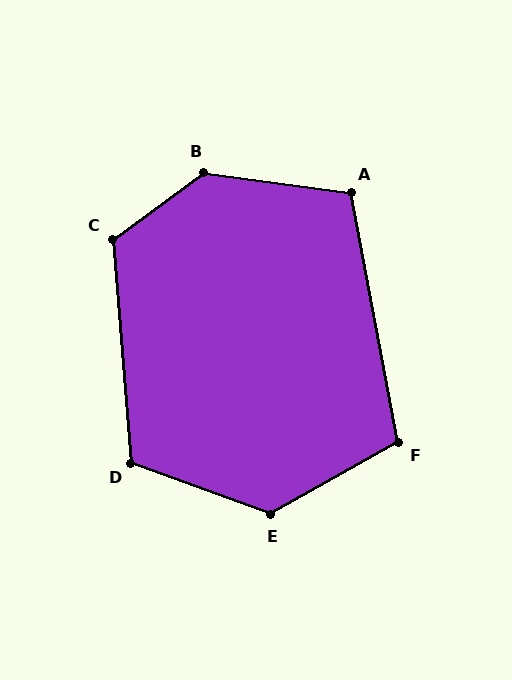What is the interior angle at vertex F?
Approximately 109 degrees (obtuse).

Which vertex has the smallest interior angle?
A, at approximately 108 degrees.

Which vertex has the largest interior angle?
B, at approximately 136 degrees.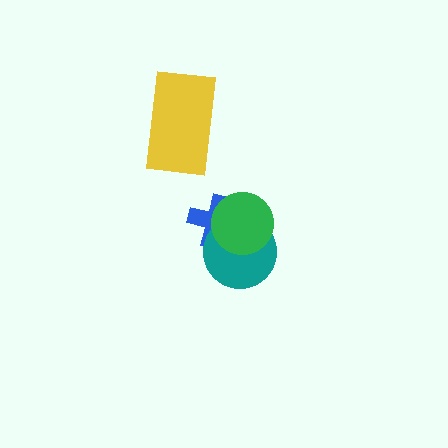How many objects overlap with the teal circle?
2 objects overlap with the teal circle.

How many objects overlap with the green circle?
2 objects overlap with the green circle.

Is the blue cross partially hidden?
Yes, it is partially covered by another shape.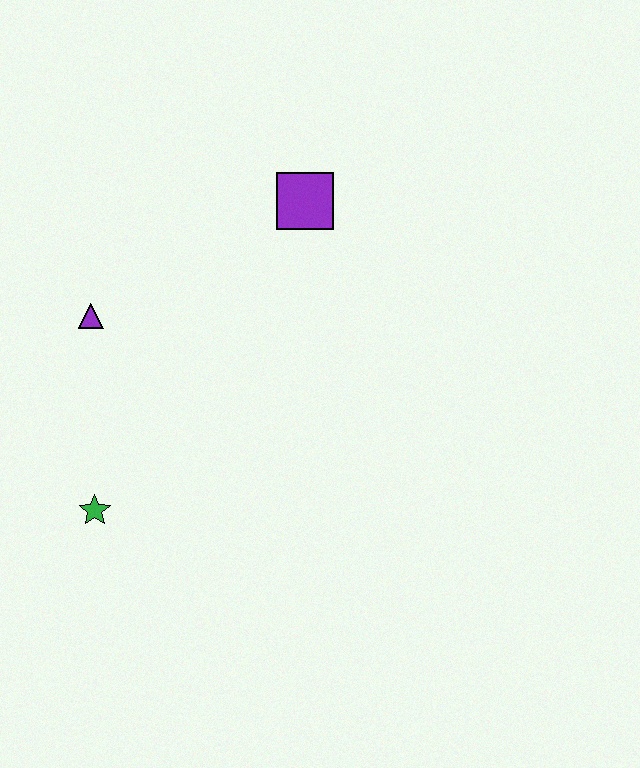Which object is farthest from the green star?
The purple square is farthest from the green star.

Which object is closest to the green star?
The purple triangle is closest to the green star.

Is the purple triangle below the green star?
No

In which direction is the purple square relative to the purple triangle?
The purple square is to the right of the purple triangle.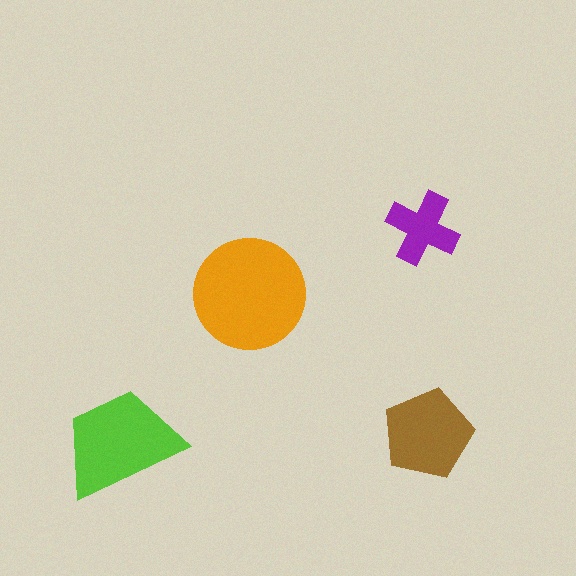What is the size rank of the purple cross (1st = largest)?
4th.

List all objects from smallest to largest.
The purple cross, the brown pentagon, the lime trapezoid, the orange circle.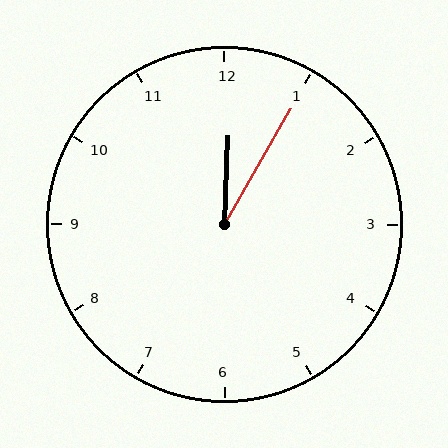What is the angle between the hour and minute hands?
Approximately 28 degrees.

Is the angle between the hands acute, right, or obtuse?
It is acute.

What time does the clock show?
12:05.